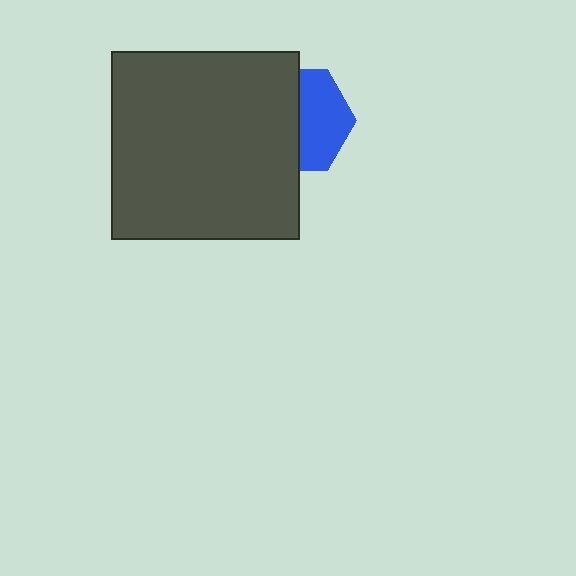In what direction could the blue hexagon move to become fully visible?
The blue hexagon could move right. That would shift it out from behind the dark gray square entirely.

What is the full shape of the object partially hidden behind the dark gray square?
The partially hidden object is a blue hexagon.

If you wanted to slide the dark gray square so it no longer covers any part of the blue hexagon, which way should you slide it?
Slide it left — that is the most direct way to separate the two shapes.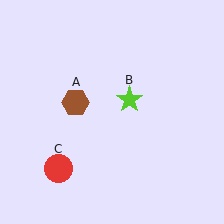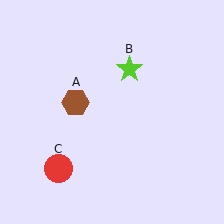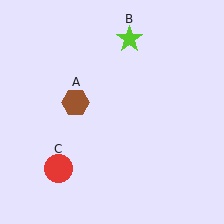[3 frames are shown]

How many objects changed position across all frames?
1 object changed position: lime star (object B).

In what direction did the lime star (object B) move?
The lime star (object B) moved up.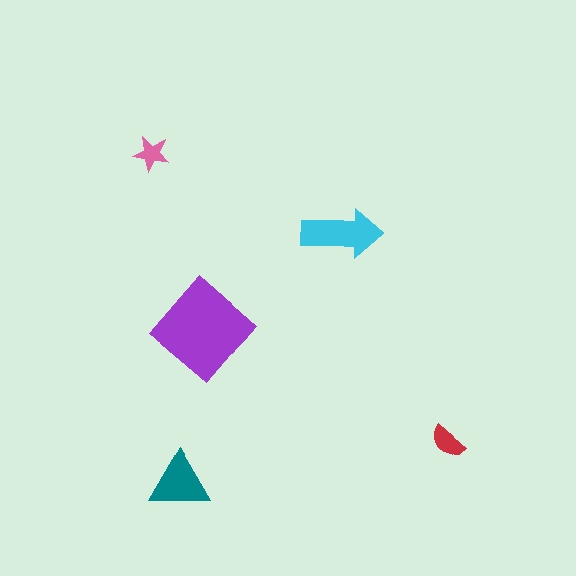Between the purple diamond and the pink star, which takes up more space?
The purple diamond.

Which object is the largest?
The purple diamond.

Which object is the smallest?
The pink star.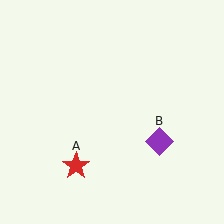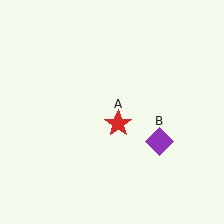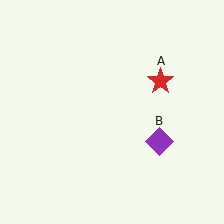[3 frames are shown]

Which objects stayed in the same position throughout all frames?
Purple diamond (object B) remained stationary.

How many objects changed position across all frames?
1 object changed position: red star (object A).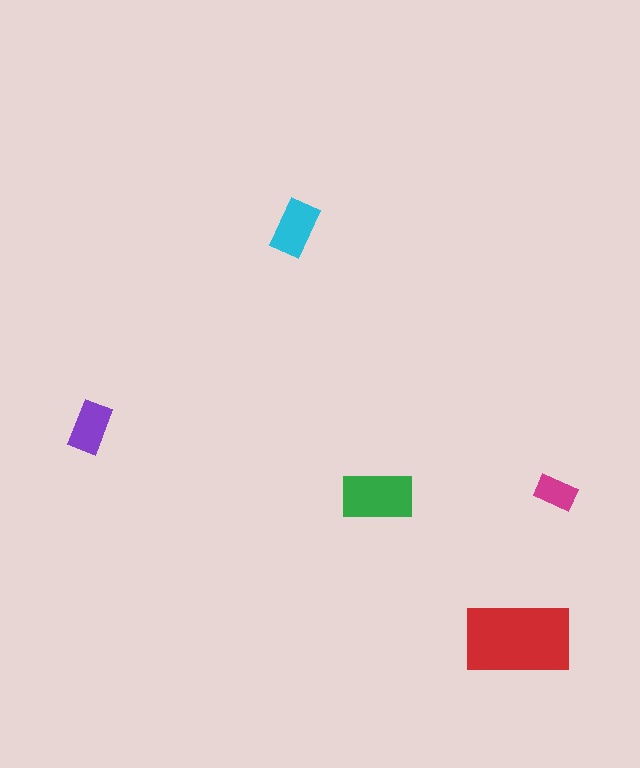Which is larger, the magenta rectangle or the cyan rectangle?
The cyan one.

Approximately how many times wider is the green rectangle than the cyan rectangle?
About 1.5 times wider.